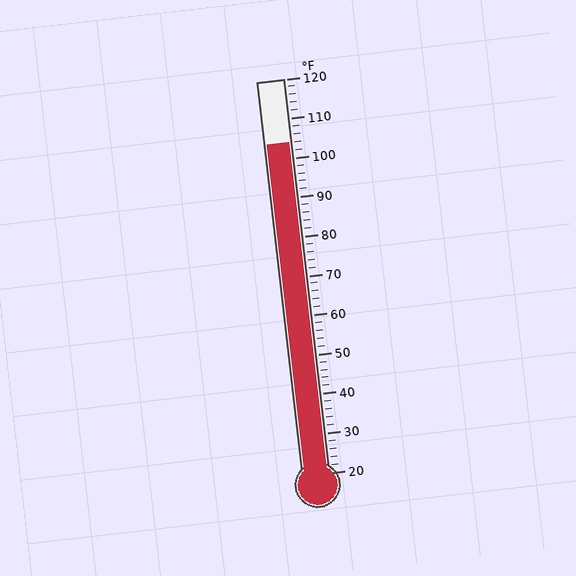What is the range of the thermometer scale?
The thermometer scale ranges from 20°F to 120°F.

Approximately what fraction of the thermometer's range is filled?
The thermometer is filled to approximately 85% of its range.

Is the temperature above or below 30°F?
The temperature is above 30°F.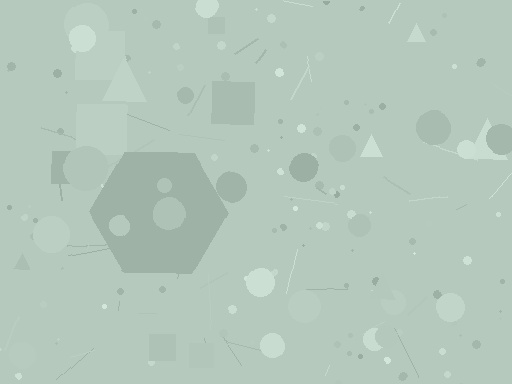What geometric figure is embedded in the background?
A hexagon is embedded in the background.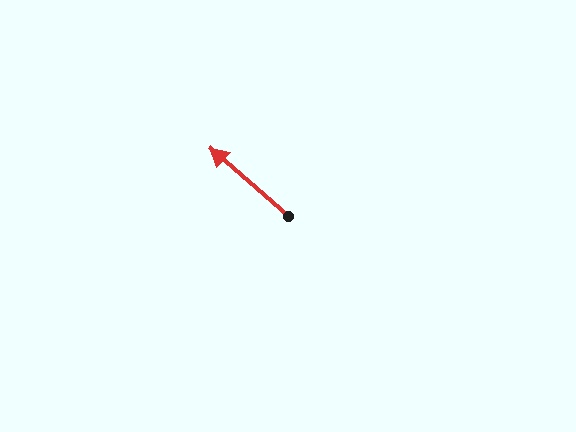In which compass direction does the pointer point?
Northwest.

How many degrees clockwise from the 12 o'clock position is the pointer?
Approximately 311 degrees.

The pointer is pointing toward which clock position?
Roughly 10 o'clock.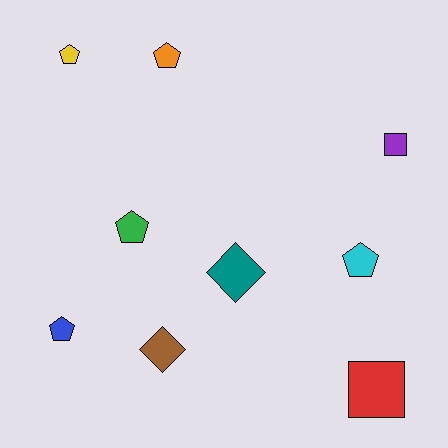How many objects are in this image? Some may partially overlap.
There are 9 objects.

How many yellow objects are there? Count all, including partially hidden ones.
There is 1 yellow object.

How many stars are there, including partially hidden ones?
There are no stars.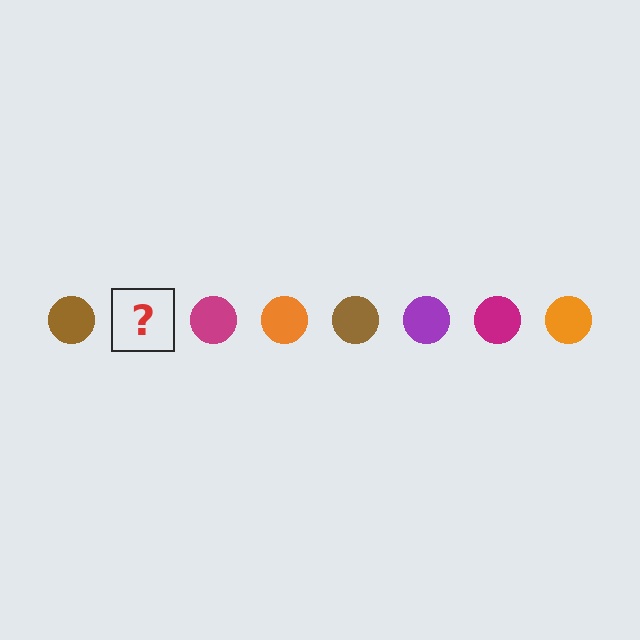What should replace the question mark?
The question mark should be replaced with a purple circle.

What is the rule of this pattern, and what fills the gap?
The rule is that the pattern cycles through brown, purple, magenta, orange circles. The gap should be filled with a purple circle.